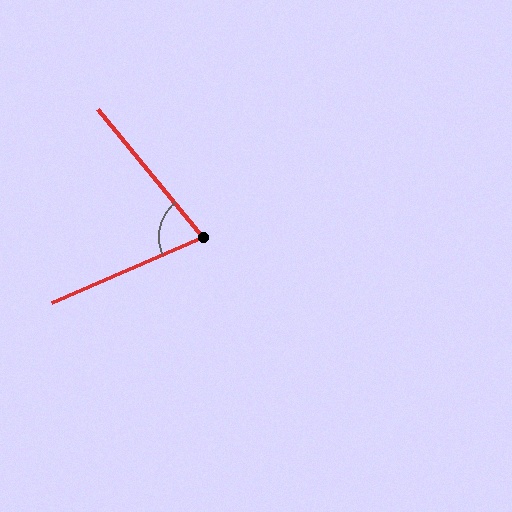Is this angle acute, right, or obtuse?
It is acute.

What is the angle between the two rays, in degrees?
Approximately 74 degrees.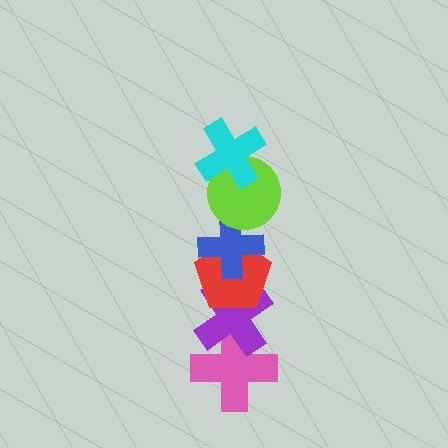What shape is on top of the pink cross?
The purple cross is on top of the pink cross.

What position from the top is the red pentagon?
The red pentagon is 4th from the top.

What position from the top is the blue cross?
The blue cross is 3rd from the top.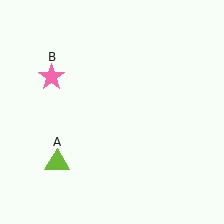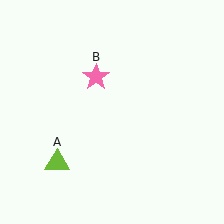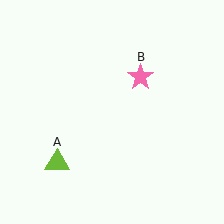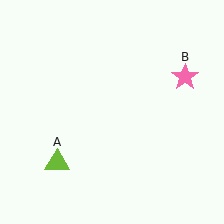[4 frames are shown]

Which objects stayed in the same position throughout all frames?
Lime triangle (object A) remained stationary.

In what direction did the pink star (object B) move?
The pink star (object B) moved right.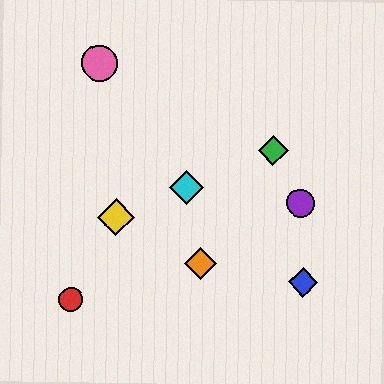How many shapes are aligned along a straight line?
3 shapes (the green diamond, the yellow diamond, the cyan diamond) are aligned along a straight line.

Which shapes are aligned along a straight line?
The green diamond, the yellow diamond, the cyan diamond are aligned along a straight line.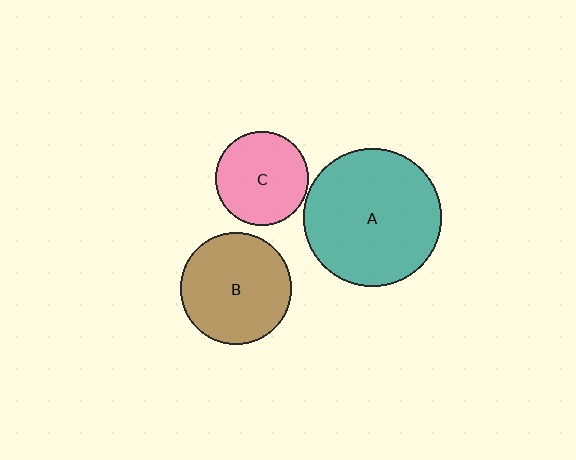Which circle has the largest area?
Circle A (teal).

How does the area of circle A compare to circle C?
Approximately 2.2 times.